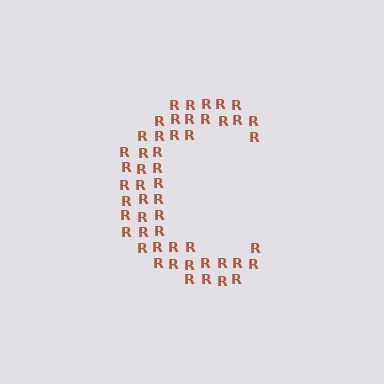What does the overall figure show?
The overall figure shows the letter C.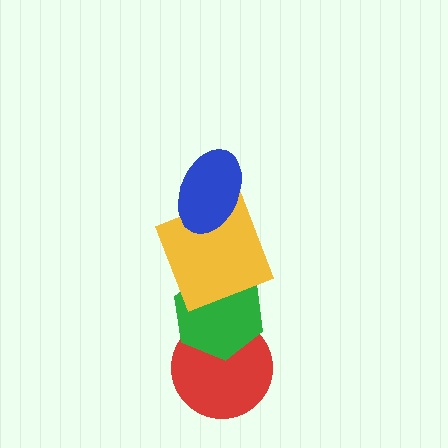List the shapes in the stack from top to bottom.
From top to bottom: the blue ellipse, the yellow square, the green hexagon, the red circle.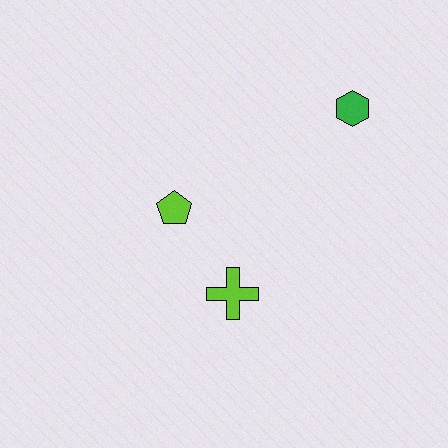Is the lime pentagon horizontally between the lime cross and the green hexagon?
No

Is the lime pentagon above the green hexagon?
No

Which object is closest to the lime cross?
The lime pentagon is closest to the lime cross.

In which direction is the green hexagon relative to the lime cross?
The green hexagon is above the lime cross.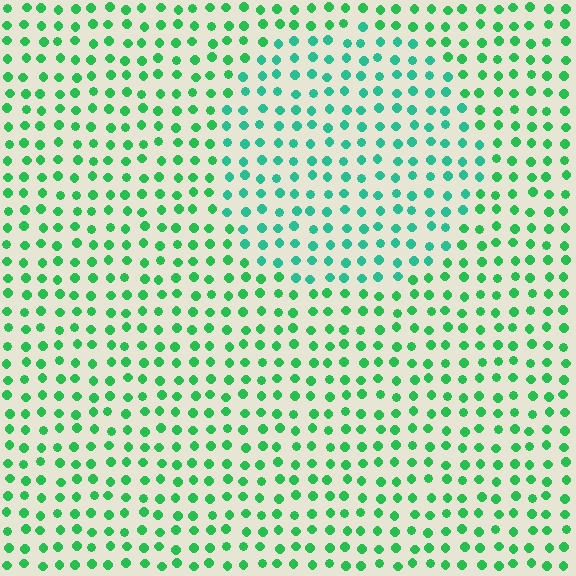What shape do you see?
I see a circle.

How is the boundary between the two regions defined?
The boundary is defined purely by a slight shift in hue (about 27 degrees). Spacing, size, and orientation are identical on both sides.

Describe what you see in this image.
The image is filled with small green elements in a uniform arrangement. A circle-shaped region is visible where the elements are tinted to a slightly different hue, forming a subtle color boundary.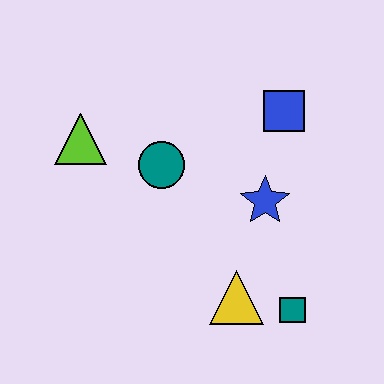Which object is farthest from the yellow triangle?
The lime triangle is farthest from the yellow triangle.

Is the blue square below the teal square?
No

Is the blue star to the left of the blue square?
Yes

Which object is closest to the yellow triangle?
The teal square is closest to the yellow triangle.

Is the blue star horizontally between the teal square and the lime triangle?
Yes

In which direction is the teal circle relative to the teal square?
The teal circle is above the teal square.